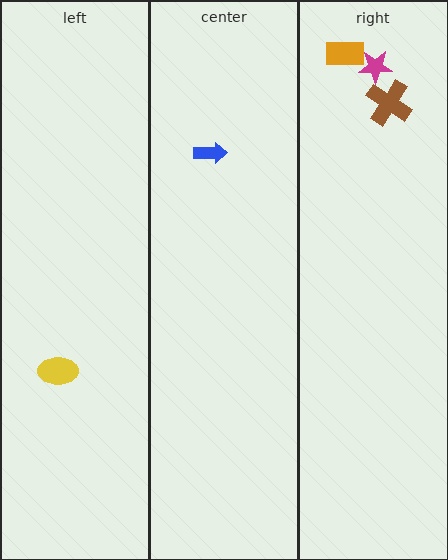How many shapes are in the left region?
1.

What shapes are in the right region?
The orange rectangle, the magenta star, the brown cross.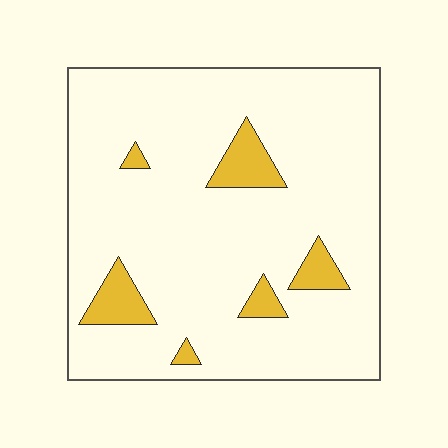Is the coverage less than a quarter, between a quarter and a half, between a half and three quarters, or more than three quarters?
Less than a quarter.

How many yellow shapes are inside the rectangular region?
6.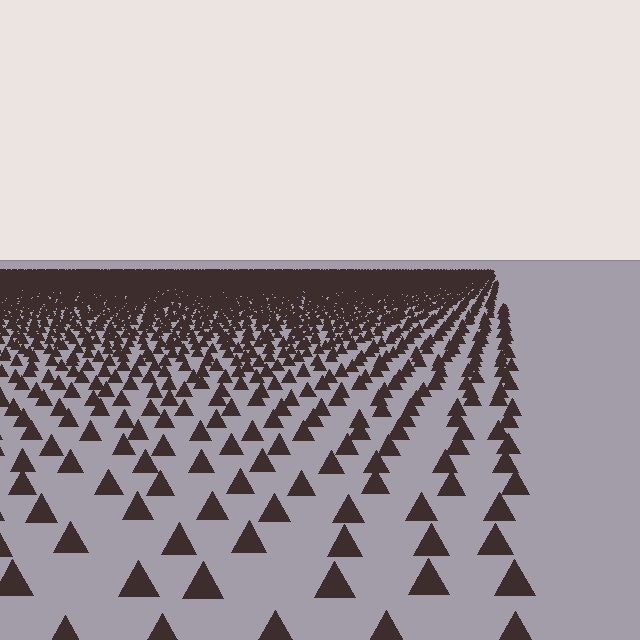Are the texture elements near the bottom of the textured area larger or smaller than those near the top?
Larger. Near the bottom, elements are closer to the viewer and appear at a bigger on-screen size.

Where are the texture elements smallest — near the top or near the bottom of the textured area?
Near the top.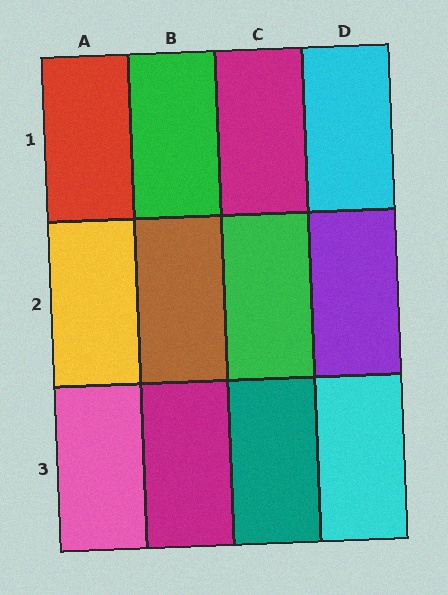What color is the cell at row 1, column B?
Green.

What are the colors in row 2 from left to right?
Yellow, brown, green, purple.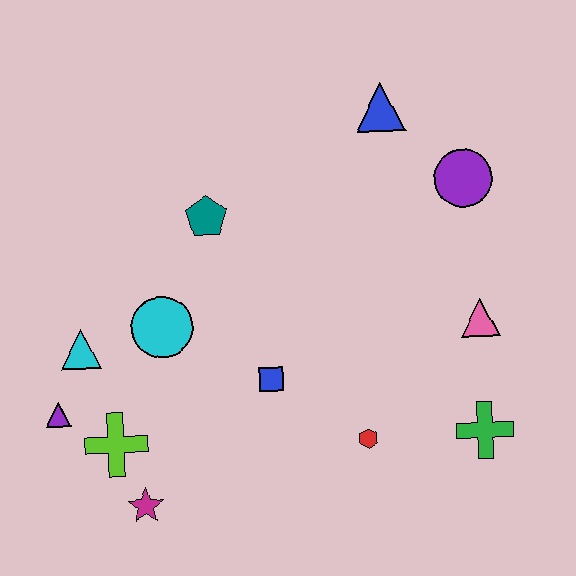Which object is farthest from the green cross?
The purple triangle is farthest from the green cross.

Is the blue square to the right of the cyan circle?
Yes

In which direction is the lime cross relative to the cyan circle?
The lime cross is below the cyan circle.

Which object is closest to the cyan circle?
The cyan triangle is closest to the cyan circle.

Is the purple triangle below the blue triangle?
Yes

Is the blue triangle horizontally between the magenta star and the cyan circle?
No